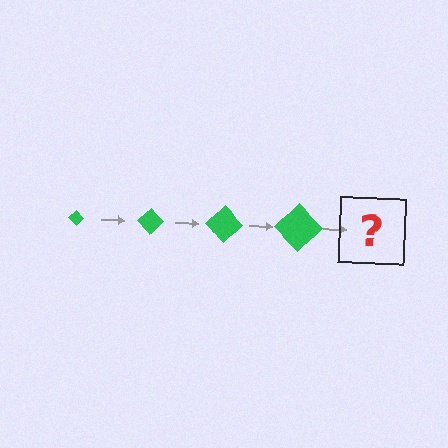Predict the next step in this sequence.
The next step is a green diamond, larger than the previous one.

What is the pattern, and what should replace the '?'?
The pattern is that the diamond gets progressively larger each step. The '?' should be a green diamond, larger than the previous one.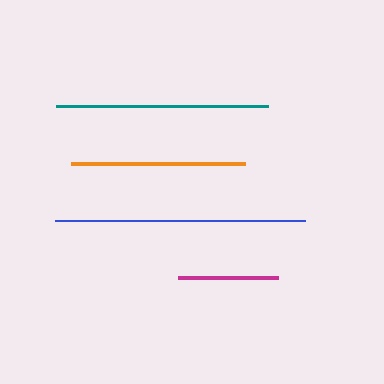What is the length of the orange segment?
The orange segment is approximately 174 pixels long.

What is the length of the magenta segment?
The magenta segment is approximately 100 pixels long.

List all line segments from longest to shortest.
From longest to shortest: blue, teal, orange, magenta.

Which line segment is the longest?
The blue line is the longest at approximately 249 pixels.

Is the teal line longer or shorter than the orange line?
The teal line is longer than the orange line.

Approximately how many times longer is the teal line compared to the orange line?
The teal line is approximately 1.2 times the length of the orange line.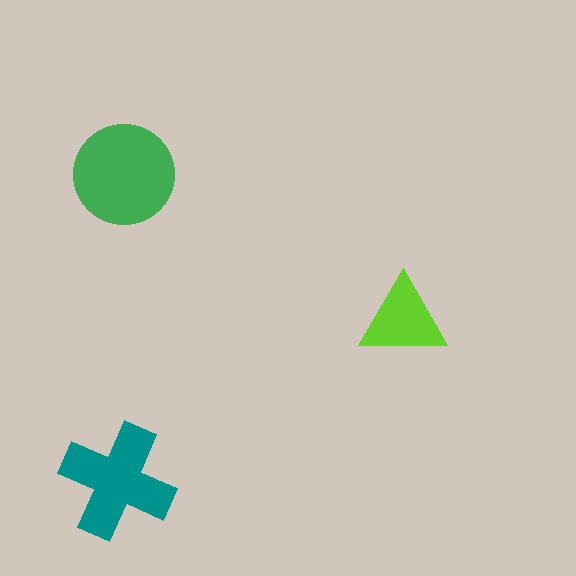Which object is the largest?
The green circle.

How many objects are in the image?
There are 3 objects in the image.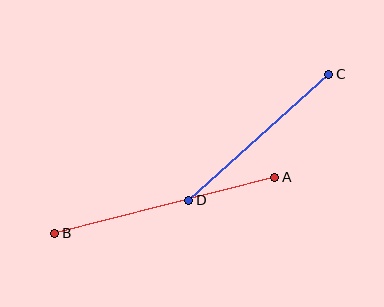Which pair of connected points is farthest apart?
Points A and B are farthest apart.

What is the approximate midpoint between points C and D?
The midpoint is at approximately (259, 137) pixels.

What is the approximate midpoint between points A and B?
The midpoint is at approximately (165, 205) pixels.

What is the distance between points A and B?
The distance is approximately 227 pixels.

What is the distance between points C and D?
The distance is approximately 189 pixels.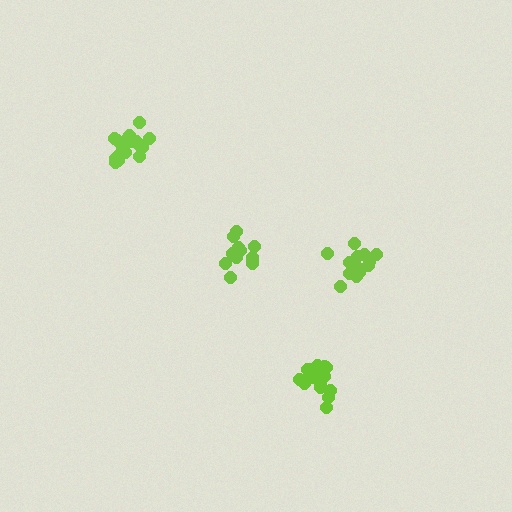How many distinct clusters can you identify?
There are 4 distinct clusters.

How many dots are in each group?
Group 1: 15 dots, Group 2: 16 dots, Group 3: 13 dots, Group 4: 19 dots (63 total).